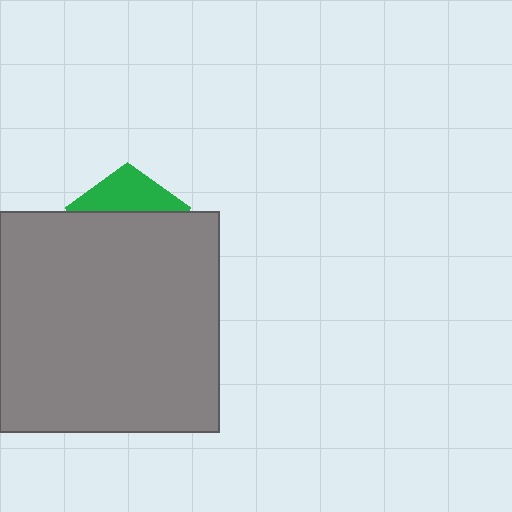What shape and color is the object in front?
The object in front is a gray square.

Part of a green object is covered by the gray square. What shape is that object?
It is a pentagon.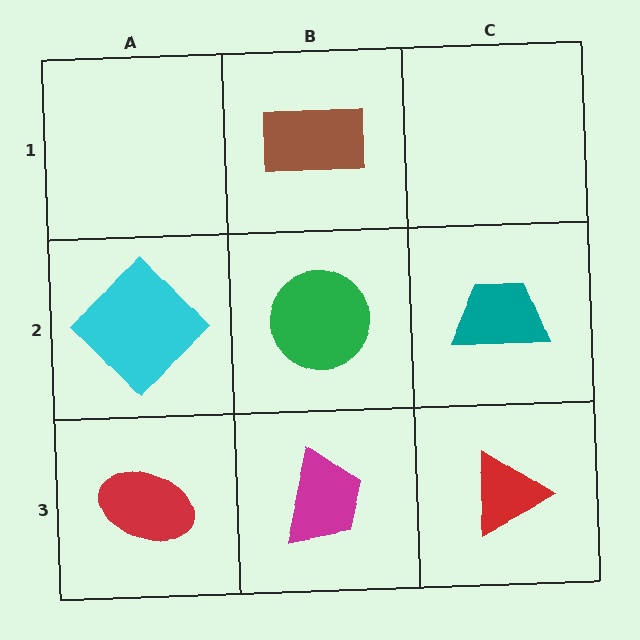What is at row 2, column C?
A teal trapezoid.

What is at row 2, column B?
A green circle.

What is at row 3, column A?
A red ellipse.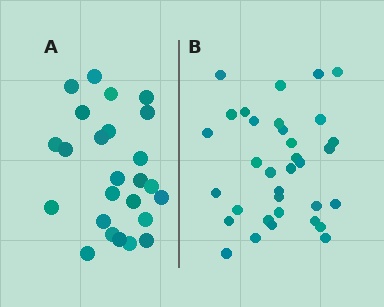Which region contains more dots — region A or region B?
Region B (the right region) has more dots.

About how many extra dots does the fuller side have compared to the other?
Region B has roughly 8 or so more dots than region A.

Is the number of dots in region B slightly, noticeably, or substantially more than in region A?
Region B has noticeably more, but not dramatically so. The ratio is roughly 1.4 to 1.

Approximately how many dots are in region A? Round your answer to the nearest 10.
About 20 dots. (The exact count is 25, which rounds to 20.)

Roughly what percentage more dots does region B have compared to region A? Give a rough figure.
About 35% more.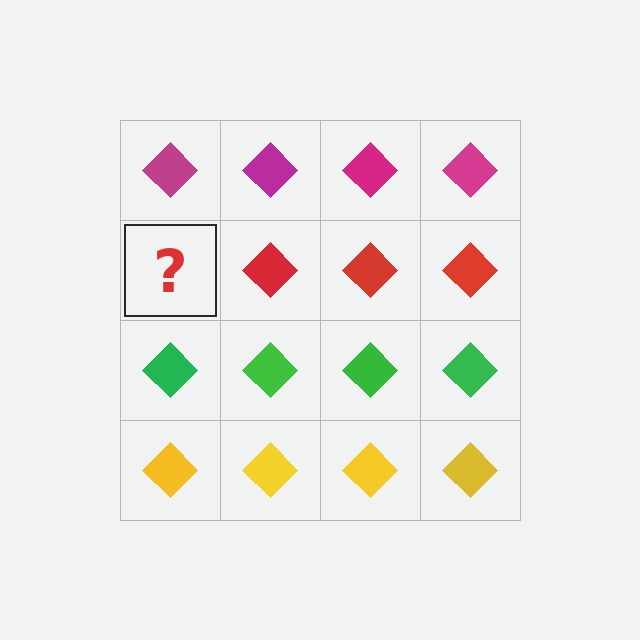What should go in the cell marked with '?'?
The missing cell should contain a red diamond.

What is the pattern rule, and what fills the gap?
The rule is that each row has a consistent color. The gap should be filled with a red diamond.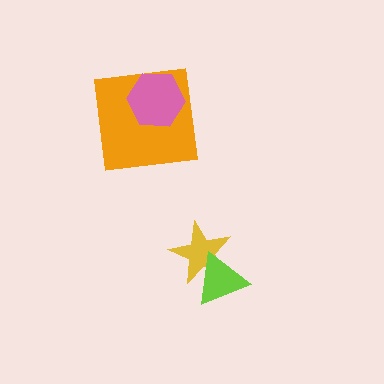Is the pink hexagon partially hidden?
No, no other shape covers it.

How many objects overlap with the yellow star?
1 object overlaps with the yellow star.